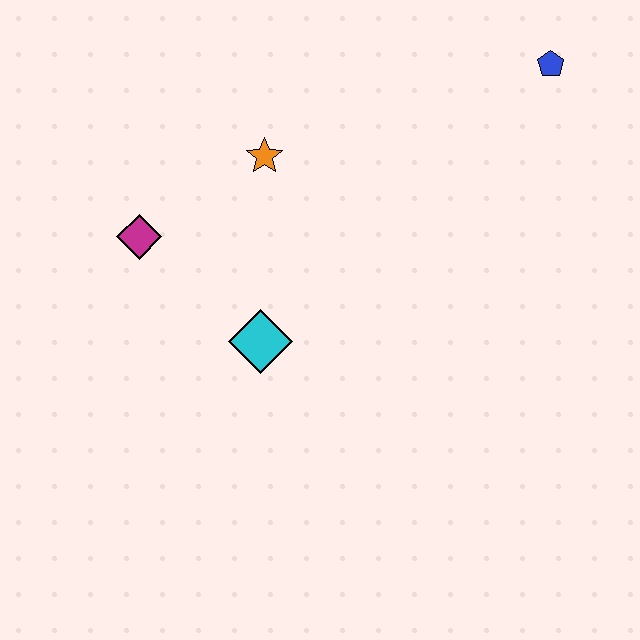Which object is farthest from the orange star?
The blue pentagon is farthest from the orange star.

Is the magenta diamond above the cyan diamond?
Yes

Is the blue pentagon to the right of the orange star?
Yes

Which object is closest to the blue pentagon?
The orange star is closest to the blue pentagon.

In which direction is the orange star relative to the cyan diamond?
The orange star is above the cyan diamond.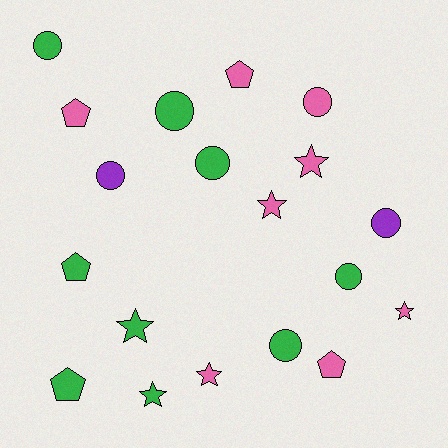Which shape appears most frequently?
Circle, with 8 objects.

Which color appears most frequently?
Green, with 9 objects.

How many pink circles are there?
There is 1 pink circle.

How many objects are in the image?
There are 19 objects.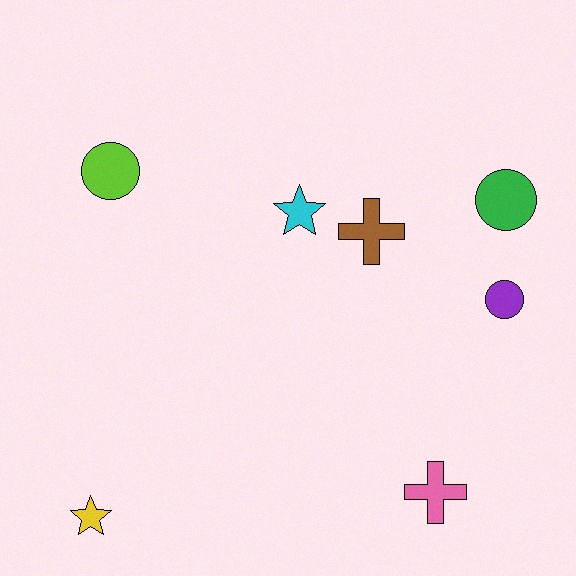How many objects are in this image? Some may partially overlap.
There are 7 objects.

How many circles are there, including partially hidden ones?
There are 3 circles.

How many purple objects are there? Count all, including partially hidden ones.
There is 1 purple object.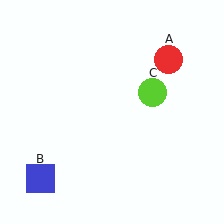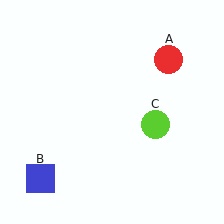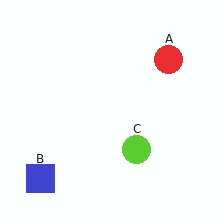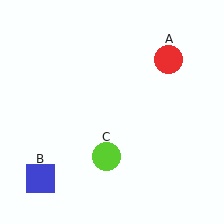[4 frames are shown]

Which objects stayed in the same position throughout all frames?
Red circle (object A) and blue square (object B) remained stationary.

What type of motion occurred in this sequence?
The lime circle (object C) rotated clockwise around the center of the scene.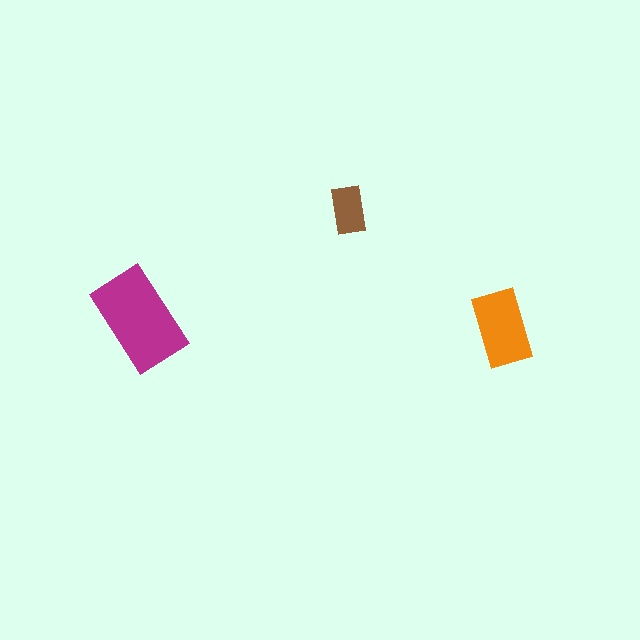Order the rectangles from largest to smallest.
the magenta one, the orange one, the brown one.